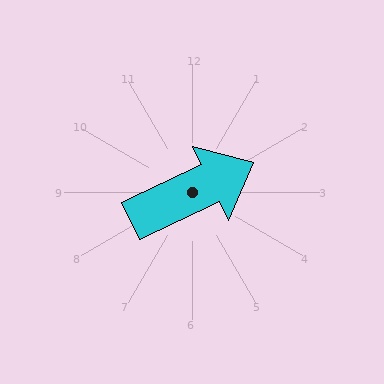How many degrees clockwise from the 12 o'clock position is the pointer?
Approximately 65 degrees.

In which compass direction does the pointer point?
Northeast.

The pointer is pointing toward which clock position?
Roughly 2 o'clock.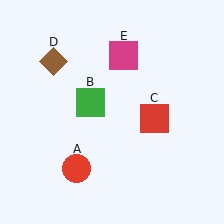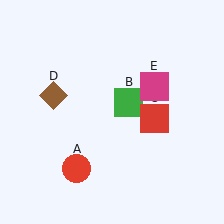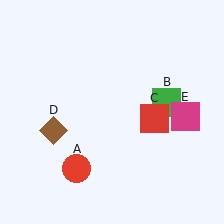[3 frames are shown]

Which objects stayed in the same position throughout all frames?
Red circle (object A) and red square (object C) remained stationary.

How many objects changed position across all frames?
3 objects changed position: green square (object B), brown diamond (object D), magenta square (object E).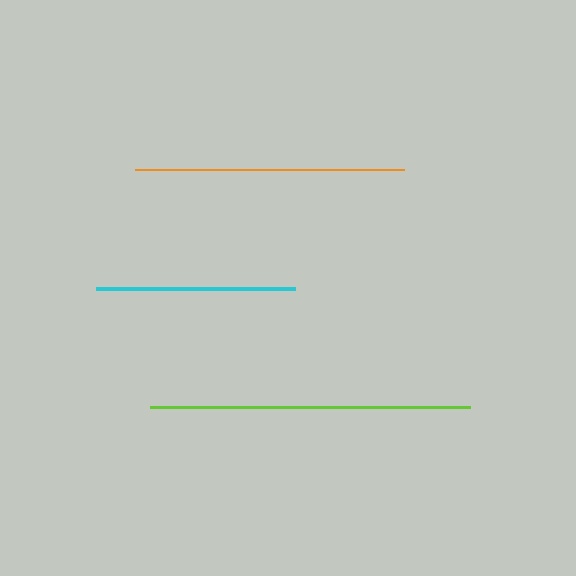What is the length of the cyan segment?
The cyan segment is approximately 199 pixels long.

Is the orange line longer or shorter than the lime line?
The lime line is longer than the orange line.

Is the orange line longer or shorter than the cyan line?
The orange line is longer than the cyan line.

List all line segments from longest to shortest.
From longest to shortest: lime, orange, cyan.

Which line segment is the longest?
The lime line is the longest at approximately 320 pixels.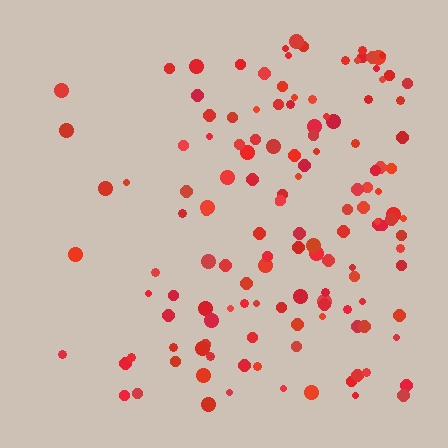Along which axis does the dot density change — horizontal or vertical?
Horizontal.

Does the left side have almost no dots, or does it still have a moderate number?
Still a moderate number, just noticeably fewer than the right.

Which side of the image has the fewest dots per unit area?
The left.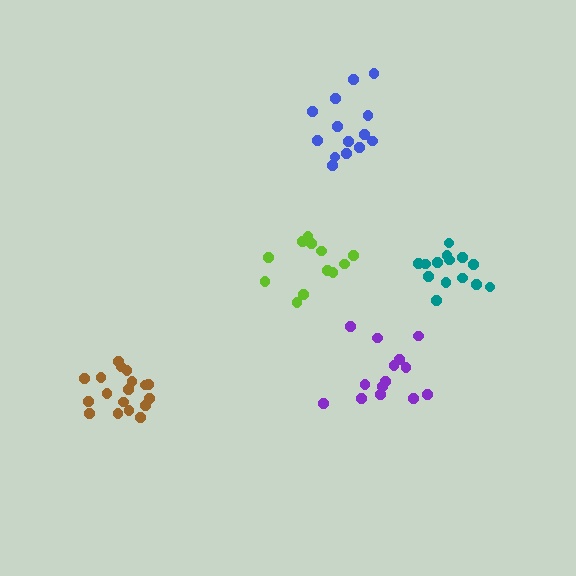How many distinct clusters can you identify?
There are 5 distinct clusters.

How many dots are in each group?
Group 1: 14 dots, Group 2: 12 dots, Group 3: 18 dots, Group 4: 14 dots, Group 5: 14 dots (72 total).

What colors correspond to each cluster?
The clusters are colored: purple, lime, brown, blue, teal.